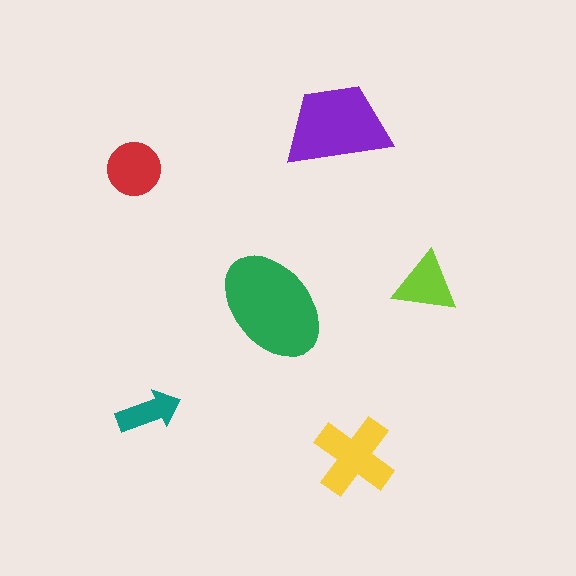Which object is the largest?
The green ellipse.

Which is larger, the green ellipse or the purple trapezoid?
The green ellipse.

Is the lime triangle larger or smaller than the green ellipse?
Smaller.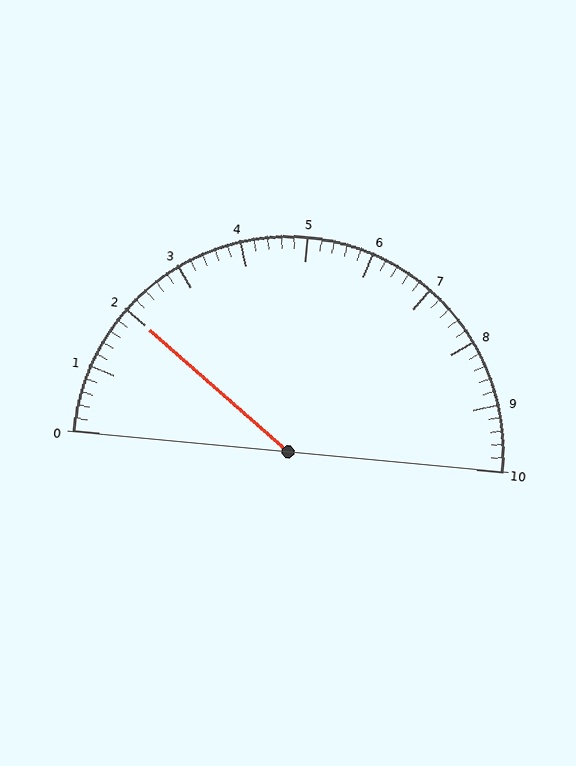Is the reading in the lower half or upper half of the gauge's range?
The reading is in the lower half of the range (0 to 10).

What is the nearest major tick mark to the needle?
The nearest major tick mark is 2.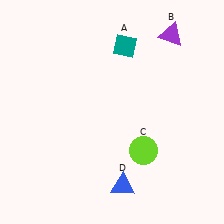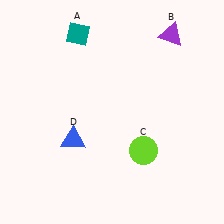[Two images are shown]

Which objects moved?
The objects that moved are: the teal diamond (A), the blue triangle (D).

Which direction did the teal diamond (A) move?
The teal diamond (A) moved left.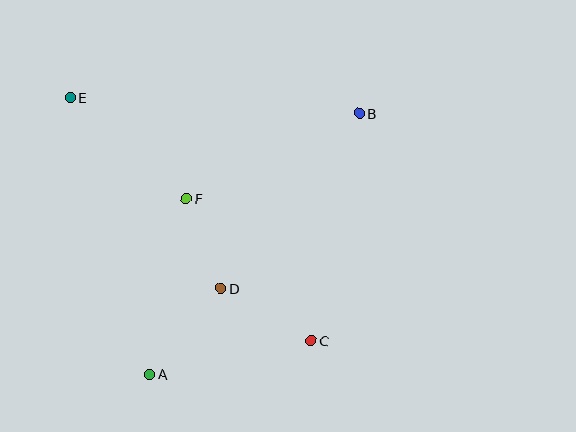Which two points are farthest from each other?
Points C and E are farthest from each other.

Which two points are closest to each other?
Points D and F are closest to each other.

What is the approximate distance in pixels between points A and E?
The distance between A and E is approximately 288 pixels.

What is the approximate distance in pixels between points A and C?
The distance between A and C is approximately 165 pixels.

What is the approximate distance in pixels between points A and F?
The distance between A and F is approximately 180 pixels.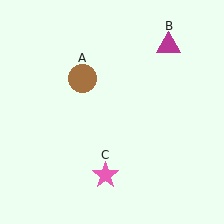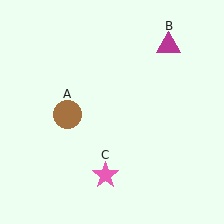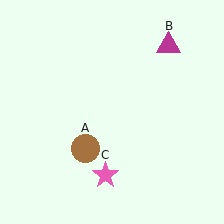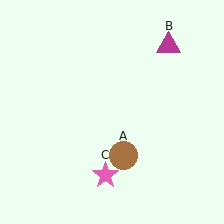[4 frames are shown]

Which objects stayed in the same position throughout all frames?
Magenta triangle (object B) and pink star (object C) remained stationary.